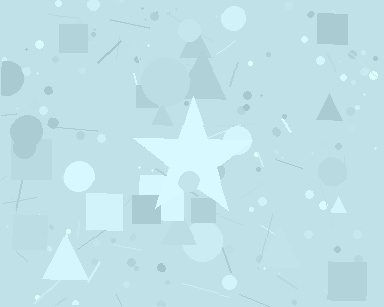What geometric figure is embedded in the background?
A star is embedded in the background.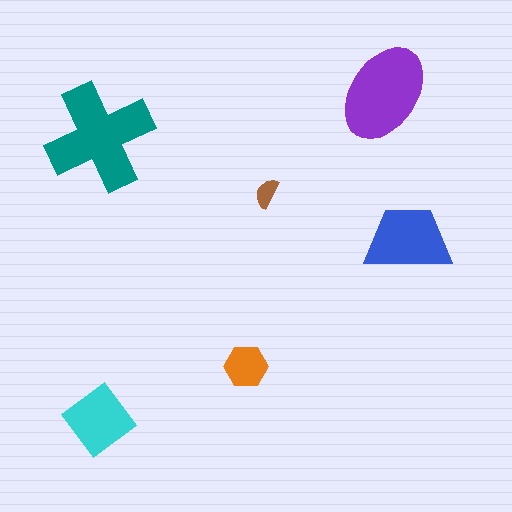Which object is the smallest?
The brown semicircle.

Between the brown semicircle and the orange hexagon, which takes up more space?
The orange hexagon.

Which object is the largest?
The teal cross.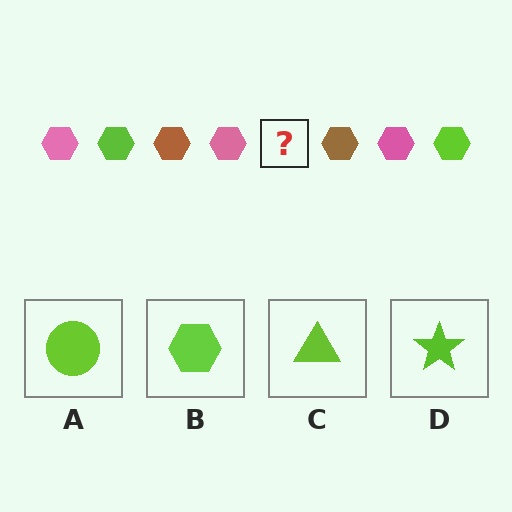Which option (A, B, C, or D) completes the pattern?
B.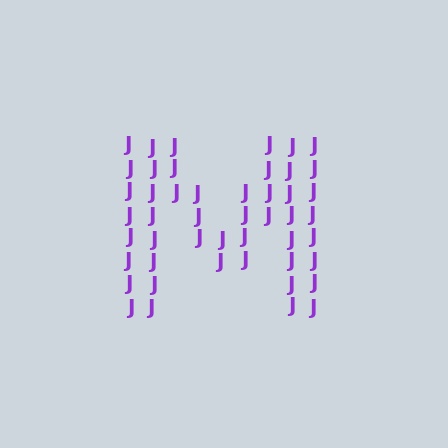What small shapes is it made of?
It is made of small letter J's.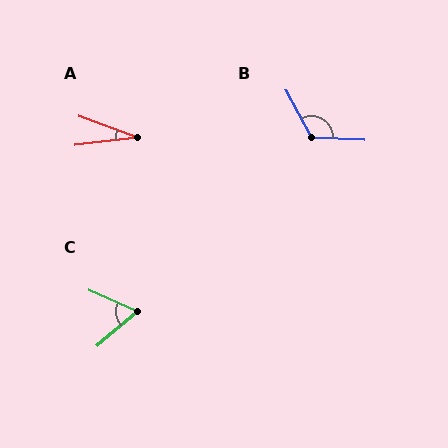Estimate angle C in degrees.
Approximately 64 degrees.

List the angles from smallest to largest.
A (27°), C (64°), B (120°).